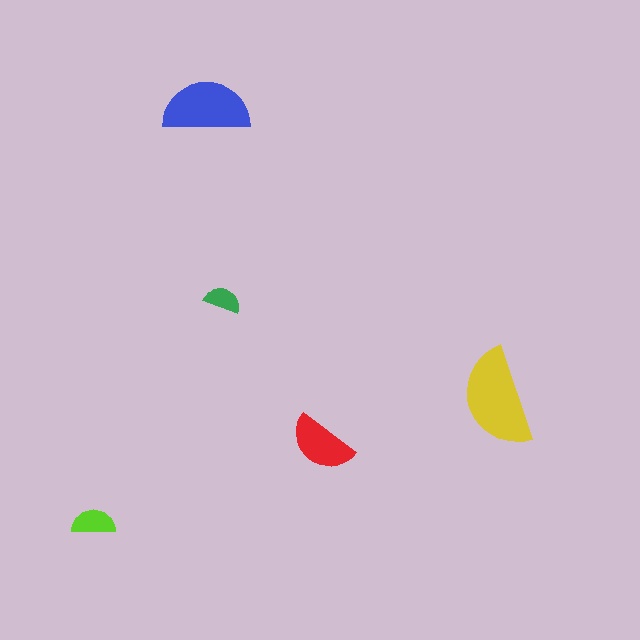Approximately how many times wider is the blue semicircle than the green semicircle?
About 2.5 times wider.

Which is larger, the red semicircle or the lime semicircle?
The red one.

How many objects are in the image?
There are 5 objects in the image.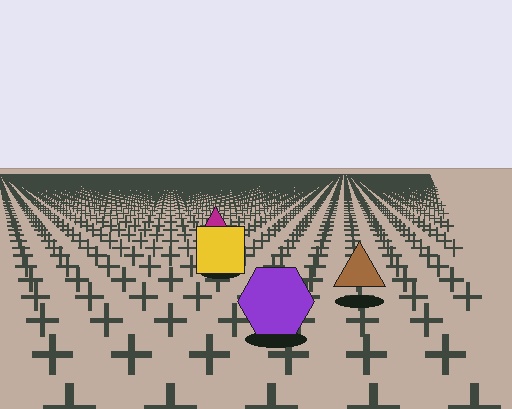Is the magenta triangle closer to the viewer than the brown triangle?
No. The brown triangle is closer — you can tell from the texture gradient: the ground texture is coarser near it.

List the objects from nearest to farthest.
From nearest to farthest: the purple hexagon, the brown triangle, the yellow square, the magenta triangle.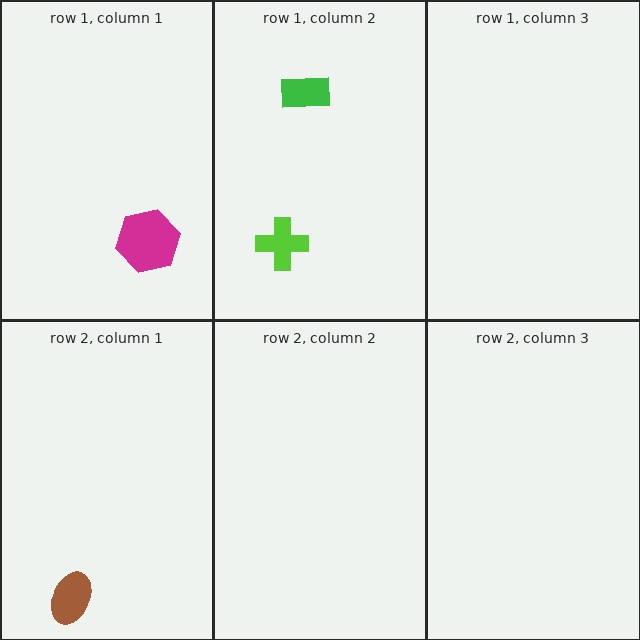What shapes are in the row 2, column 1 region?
The brown ellipse.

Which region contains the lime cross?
The row 1, column 2 region.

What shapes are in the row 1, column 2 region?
The lime cross, the green rectangle.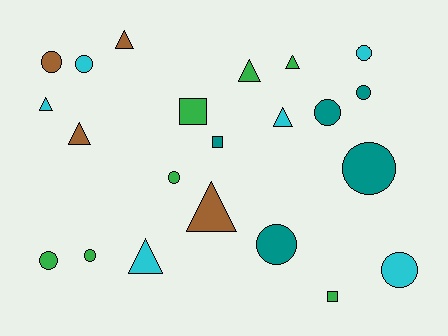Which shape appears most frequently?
Circle, with 11 objects.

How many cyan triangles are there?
There are 3 cyan triangles.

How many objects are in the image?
There are 22 objects.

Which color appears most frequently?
Green, with 7 objects.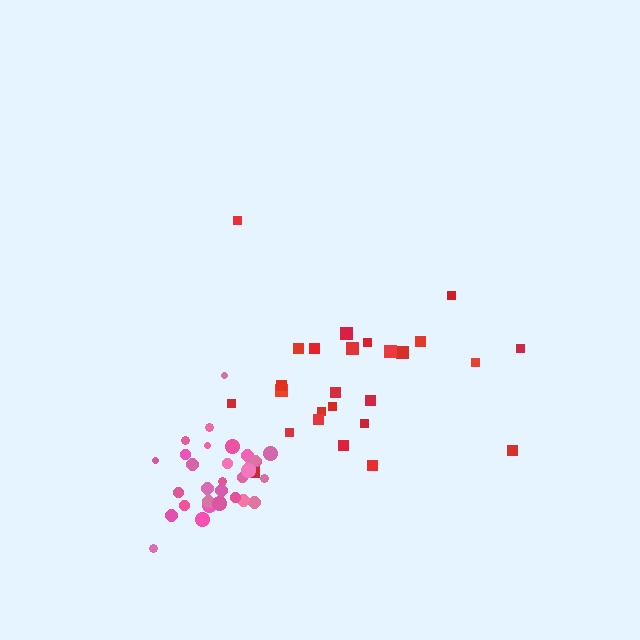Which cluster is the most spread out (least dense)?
Red.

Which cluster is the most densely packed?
Pink.